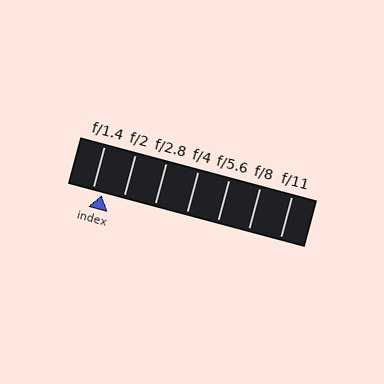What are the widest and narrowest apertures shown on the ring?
The widest aperture shown is f/1.4 and the narrowest is f/11.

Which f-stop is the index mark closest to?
The index mark is closest to f/1.4.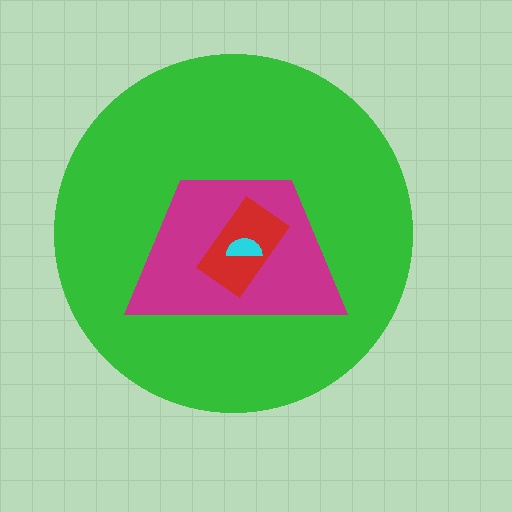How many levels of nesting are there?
4.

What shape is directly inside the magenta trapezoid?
The red rectangle.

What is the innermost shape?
The cyan semicircle.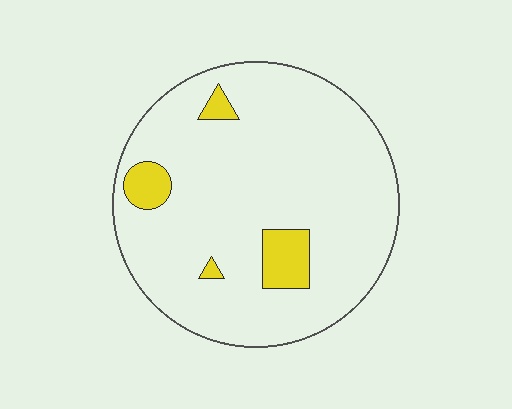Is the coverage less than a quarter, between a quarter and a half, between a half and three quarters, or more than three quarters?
Less than a quarter.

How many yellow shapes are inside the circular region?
4.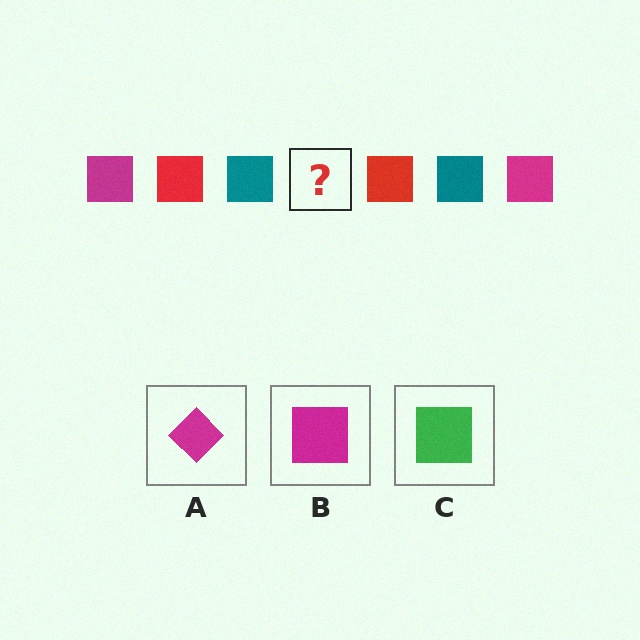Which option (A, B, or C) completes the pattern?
B.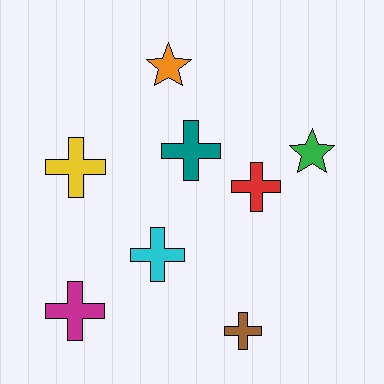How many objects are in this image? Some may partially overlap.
There are 8 objects.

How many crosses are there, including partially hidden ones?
There are 6 crosses.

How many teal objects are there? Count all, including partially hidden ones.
There is 1 teal object.